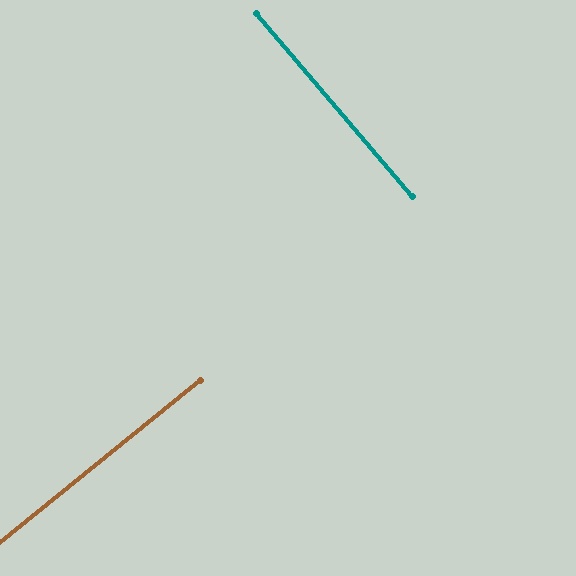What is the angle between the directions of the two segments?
Approximately 88 degrees.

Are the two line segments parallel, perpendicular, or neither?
Perpendicular — they meet at approximately 88°.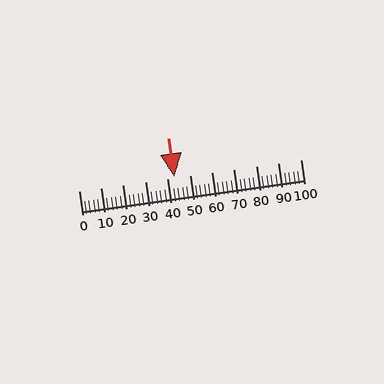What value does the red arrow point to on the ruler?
The red arrow points to approximately 43.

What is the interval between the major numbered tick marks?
The major tick marks are spaced 10 units apart.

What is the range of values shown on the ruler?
The ruler shows values from 0 to 100.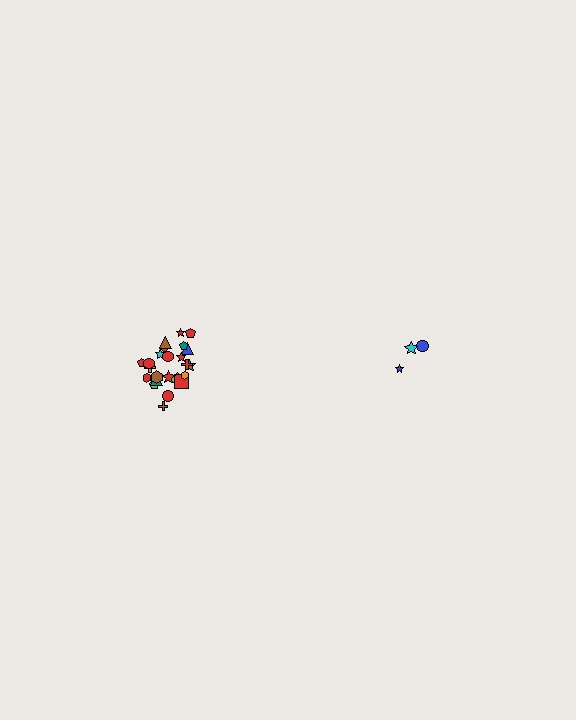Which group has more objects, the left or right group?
The left group.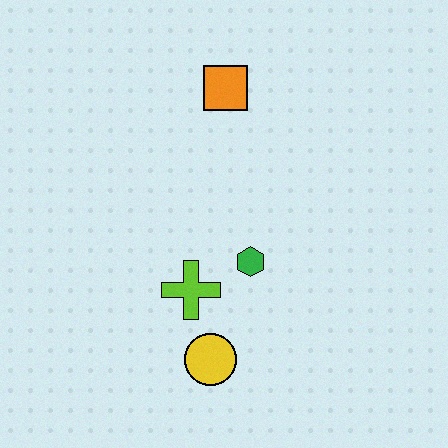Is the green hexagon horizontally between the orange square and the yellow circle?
No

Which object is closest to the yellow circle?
The lime cross is closest to the yellow circle.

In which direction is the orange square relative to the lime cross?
The orange square is above the lime cross.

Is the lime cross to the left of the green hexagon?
Yes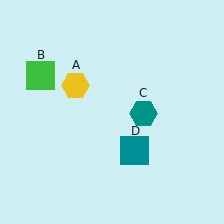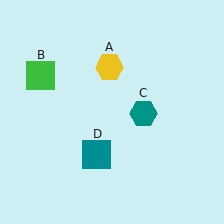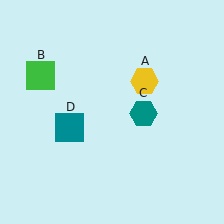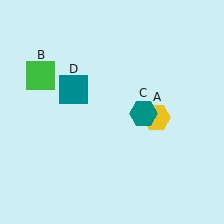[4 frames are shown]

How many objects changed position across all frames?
2 objects changed position: yellow hexagon (object A), teal square (object D).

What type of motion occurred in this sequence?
The yellow hexagon (object A), teal square (object D) rotated clockwise around the center of the scene.